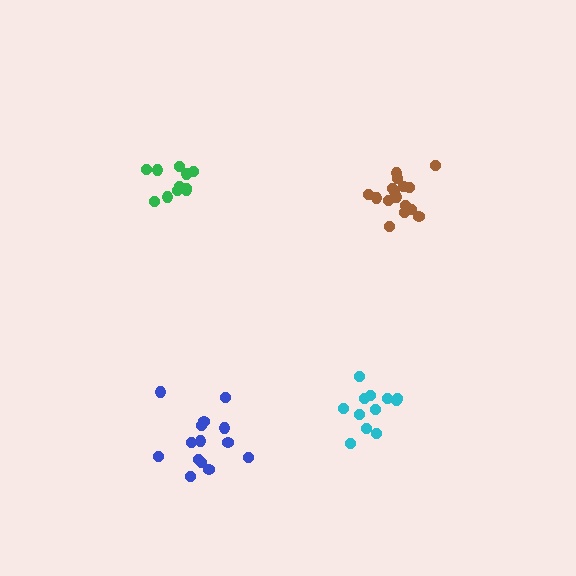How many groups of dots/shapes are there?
There are 4 groups.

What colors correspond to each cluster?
The clusters are colored: green, brown, blue, cyan.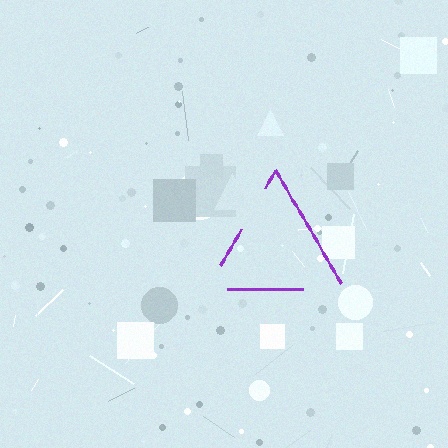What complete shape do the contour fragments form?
The contour fragments form a triangle.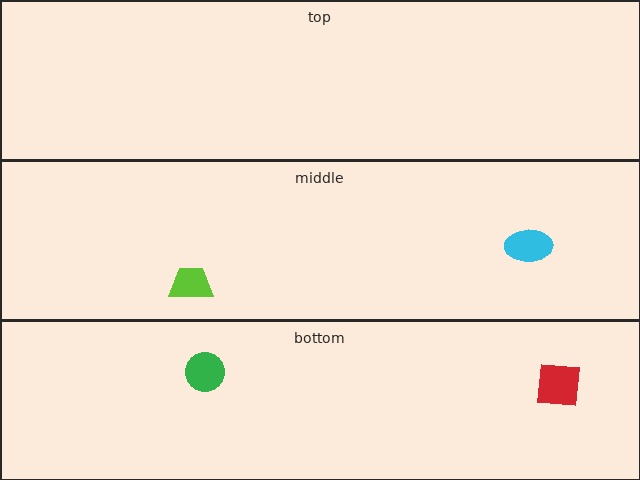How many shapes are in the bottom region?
2.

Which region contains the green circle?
The bottom region.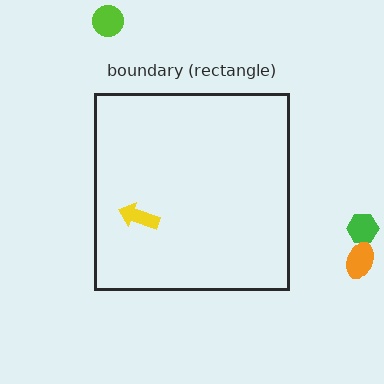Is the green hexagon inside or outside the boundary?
Outside.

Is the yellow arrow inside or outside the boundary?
Inside.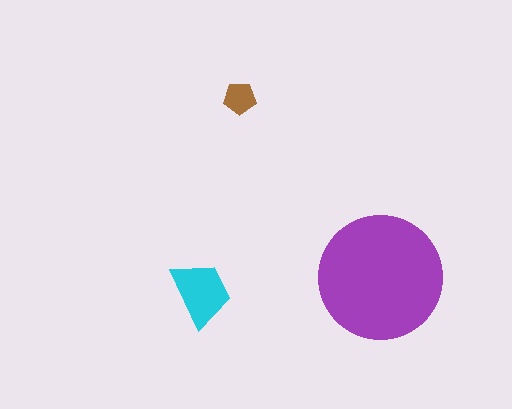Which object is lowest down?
The cyan trapezoid is bottommost.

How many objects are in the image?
There are 3 objects in the image.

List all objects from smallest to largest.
The brown pentagon, the cyan trapezoid, the purple circle.